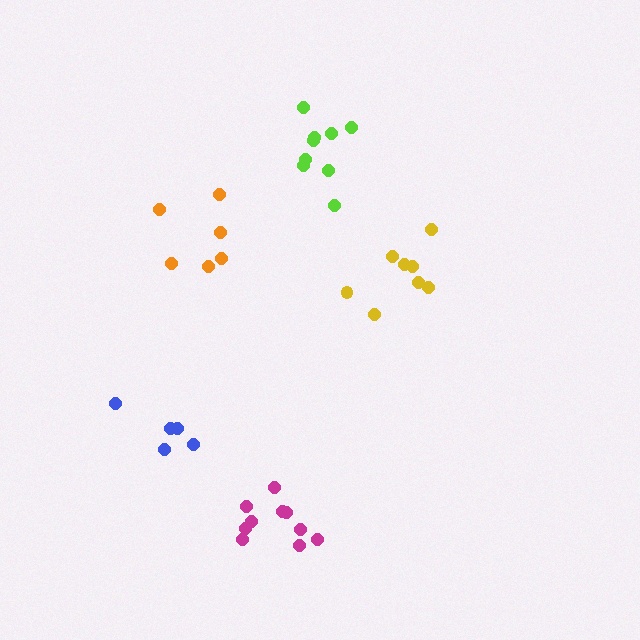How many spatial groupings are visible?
There are 5 spatial groupings.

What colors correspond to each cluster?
The clusters are colored: blue, lime, magenta, yellow, orange.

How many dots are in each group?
Group 1: 5 dots, Group 2: 9 dots, Group 3: 10 dots, Group 4: 8 dots, Group 5: 6 dots (38 total).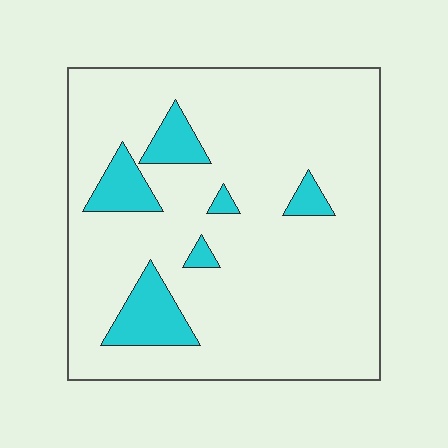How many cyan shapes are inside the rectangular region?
6.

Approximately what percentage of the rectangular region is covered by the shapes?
Approximately 15%.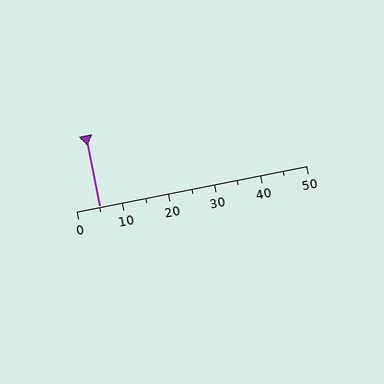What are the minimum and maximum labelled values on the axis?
The axis runs from 0 to 50.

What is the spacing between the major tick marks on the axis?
The major ticks are spaced 10 apart.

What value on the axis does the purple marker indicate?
The marker indicates approximately 5.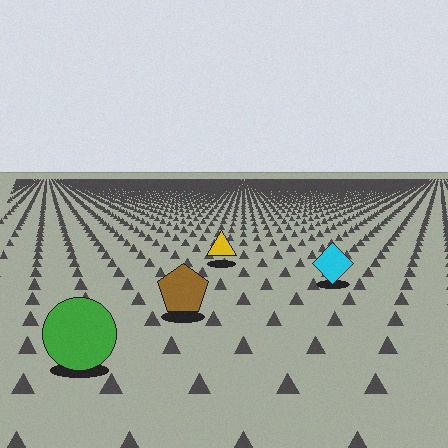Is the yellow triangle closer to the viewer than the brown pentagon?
No. The brown pentagon is closer — you can tell from the texture gradient: the ground texture is coarser near it.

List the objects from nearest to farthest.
From nearest to farthest: the green circle, the brown pentagon, the cyan diamond, the yellow triangle.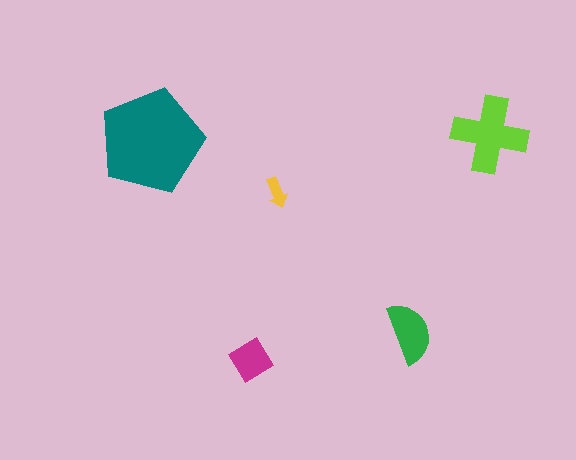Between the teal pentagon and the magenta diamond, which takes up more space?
The teal pentagon.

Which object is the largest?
The teal pentagon.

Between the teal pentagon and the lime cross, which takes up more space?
The teal pentagon.